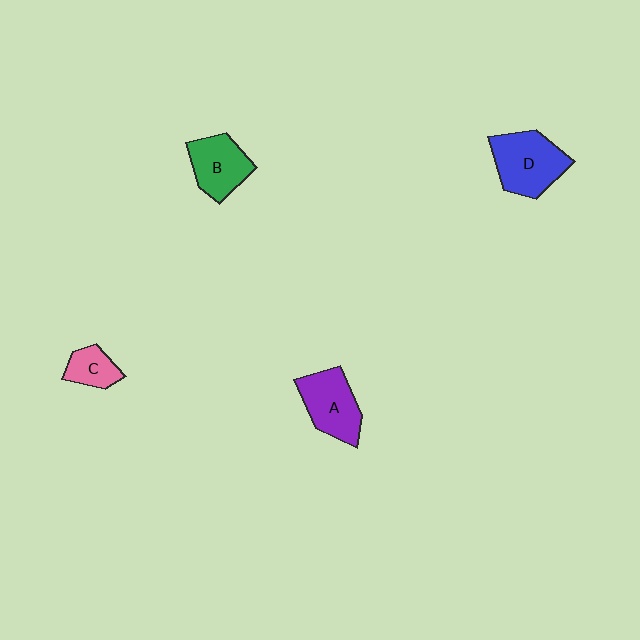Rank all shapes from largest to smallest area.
From largest to smallest: D (blue), A (purple), B (green), C (pink).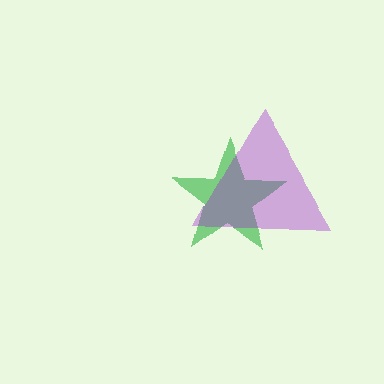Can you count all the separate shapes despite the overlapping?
Yes, there are 2 separate shapes.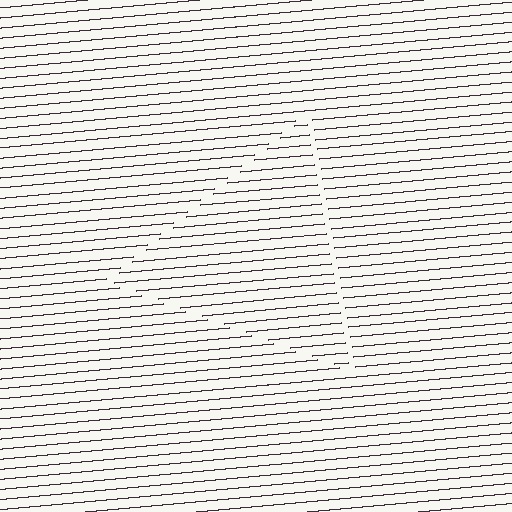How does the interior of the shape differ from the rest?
The interior of the shape contains the same grating, shifted by half a period — the contour is defined by the phase discontinuity where line-ends from the inner and outer gratings abut.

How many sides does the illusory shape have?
3 sides — the line-ends trace a triangle.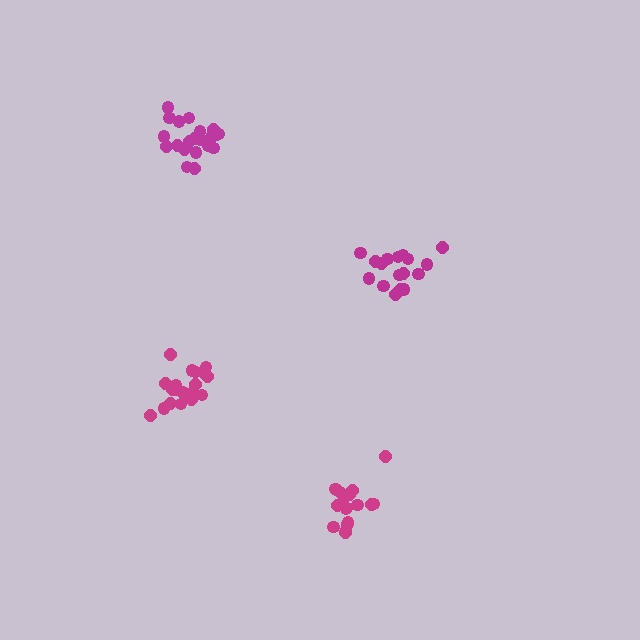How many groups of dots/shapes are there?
There are 4 groups.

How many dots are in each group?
Group 1: 19 dots, Group 2: 21 dots, Group 3: 18 dots, Group 4: 17 dots (75 total).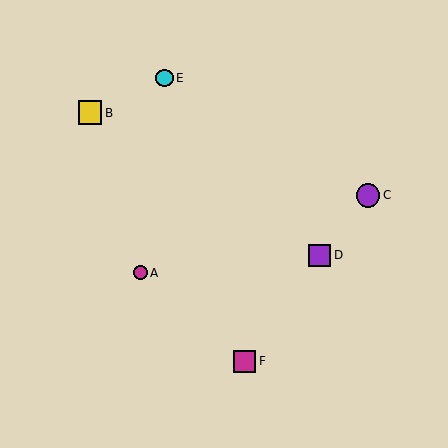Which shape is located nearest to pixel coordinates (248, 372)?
The magenta square (labeled F) at (245, 361) is nearest to that location.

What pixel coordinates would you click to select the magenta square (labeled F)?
Click at (245, 361) to select the magenta square F.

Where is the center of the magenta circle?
The center of the magenta circle is at (140, 273).